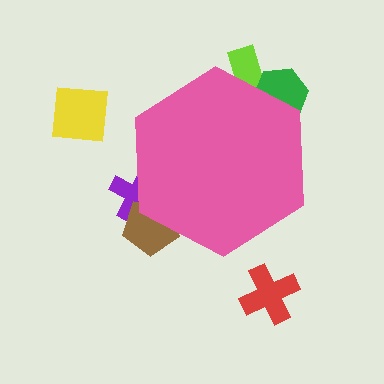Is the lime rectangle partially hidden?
Yes, the lime rectangle is partially hidden behind the pink hexagon.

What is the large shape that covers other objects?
A pink hexagon.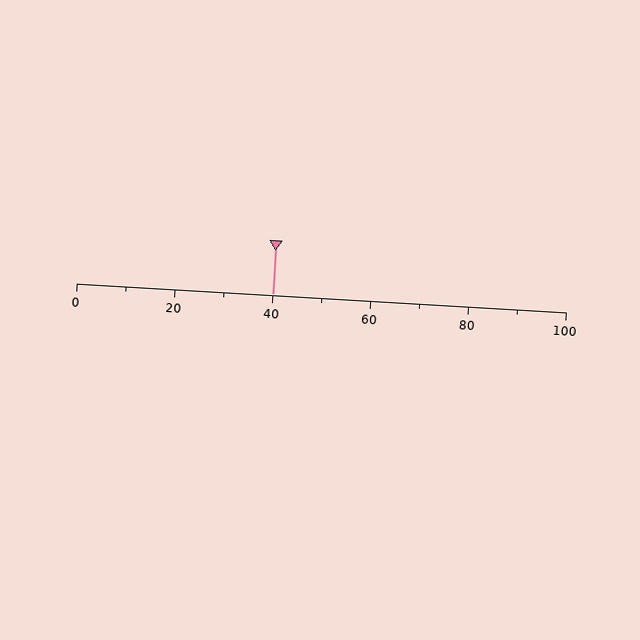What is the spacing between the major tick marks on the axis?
The major ticks are spaced 20 apart.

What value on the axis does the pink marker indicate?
The marker indicates approximately 40.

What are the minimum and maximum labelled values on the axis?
The axis runs from 0 to 100.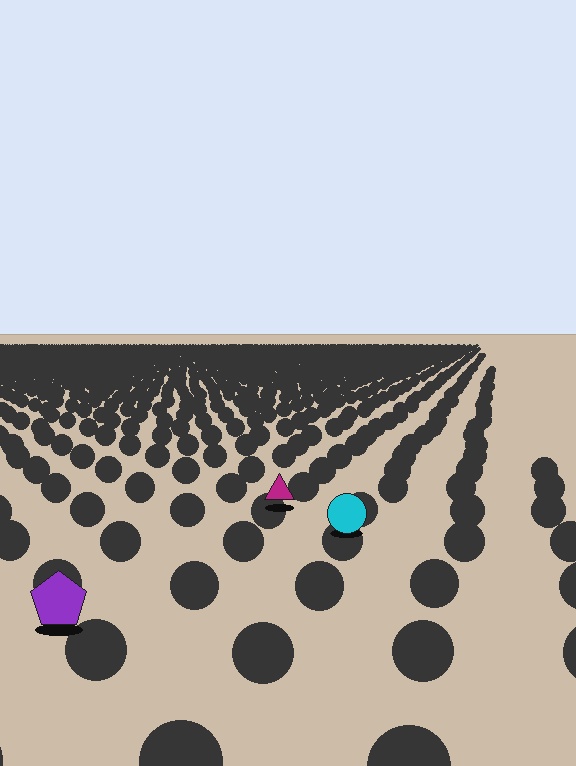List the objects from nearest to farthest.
From nearest to farthest: the purple pentagon, the cyan circle, the magenta triangle.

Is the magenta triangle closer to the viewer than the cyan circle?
No. The cyan circle is closer — you can tell from the texture gradient: the ground texture is coarser near it.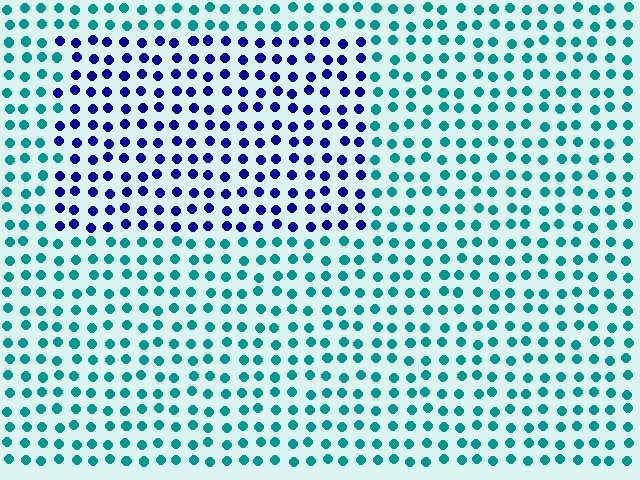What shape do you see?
I see a rectangle.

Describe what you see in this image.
The image is filled with small teal elements in a uniform arrangement. A rectangle-shaped region is visible where the elements are tinted to a slightly different hue, forming a subtle color boundary.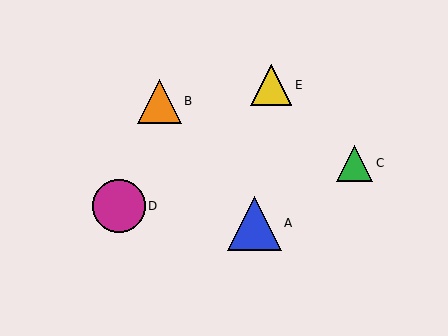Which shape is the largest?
The blue triangle (labeled A) is the largest.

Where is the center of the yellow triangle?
The center of the yellow triangle is at (271, 85).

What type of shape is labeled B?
Shape B is an orange triangle.